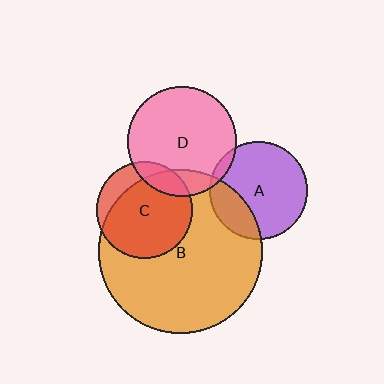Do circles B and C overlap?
Yes.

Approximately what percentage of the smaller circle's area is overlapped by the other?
Approximately 80%.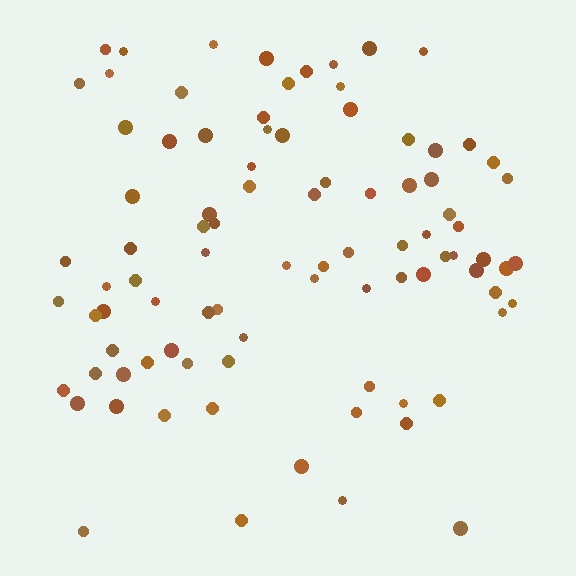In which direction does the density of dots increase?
From bottom to top, with the top side densest.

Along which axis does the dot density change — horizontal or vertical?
Vertical.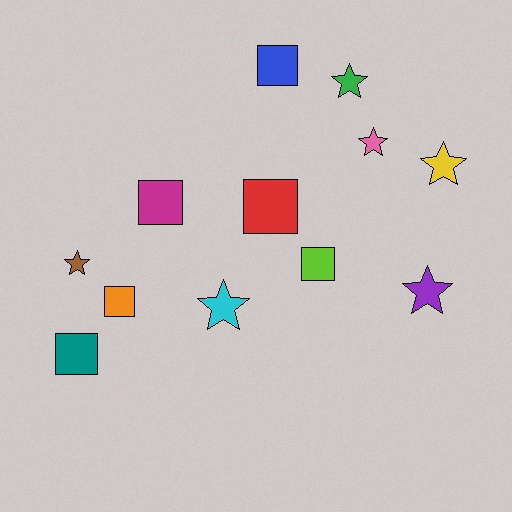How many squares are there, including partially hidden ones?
There are 6 squares.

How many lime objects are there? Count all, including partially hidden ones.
There is 1 lime object.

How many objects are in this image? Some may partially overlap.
There are 12 objects.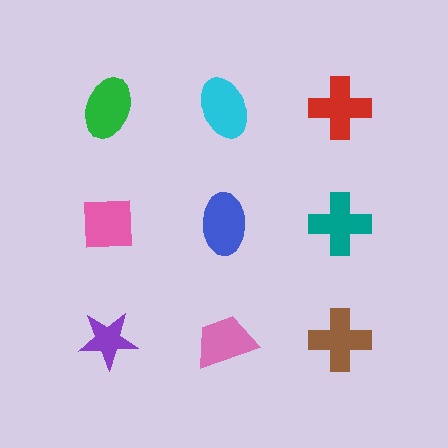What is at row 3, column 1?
A purple star.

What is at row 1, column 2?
A cyan ellipse.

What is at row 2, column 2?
A blue ellipse.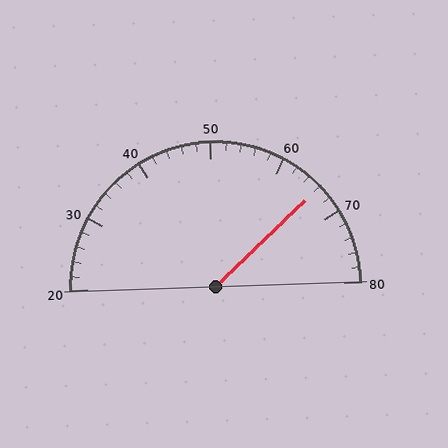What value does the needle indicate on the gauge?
The needle indicates approximately 66.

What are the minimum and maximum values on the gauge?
The gauge ranges from 20 to 80.